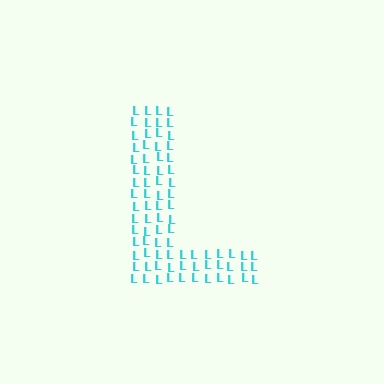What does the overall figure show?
The overall figure shows the letter L.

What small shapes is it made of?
It is made of small letter L's.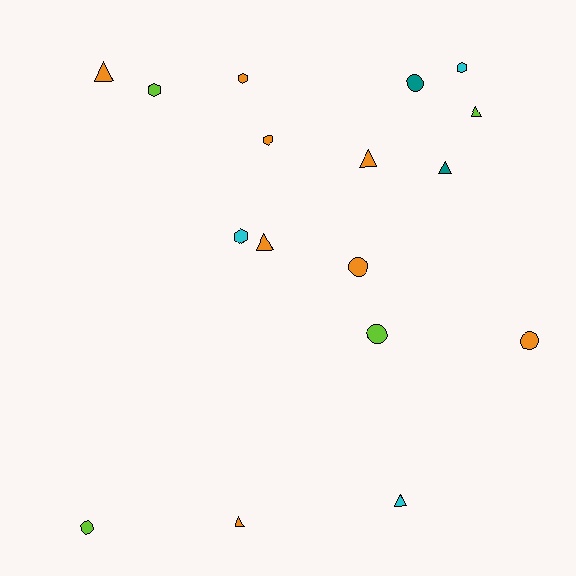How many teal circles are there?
There is 1 teal circle.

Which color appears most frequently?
Orange, with 8 objects.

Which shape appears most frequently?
Triangle, with 7 objects.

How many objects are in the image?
There are 17 objects.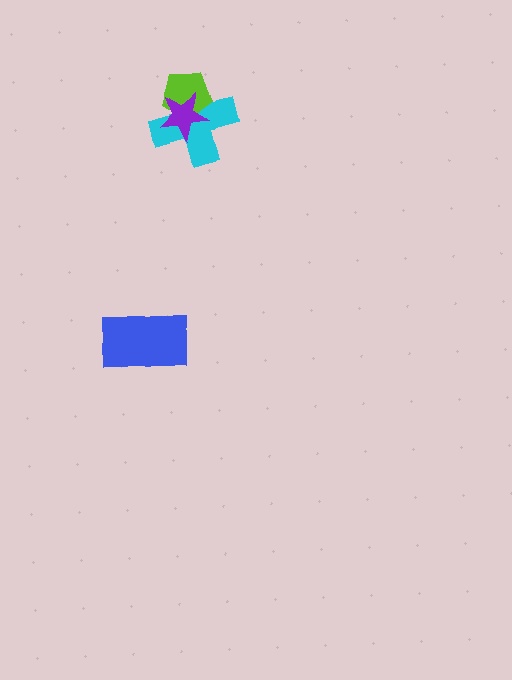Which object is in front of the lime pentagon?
The purple star is in front of the lime pentagon.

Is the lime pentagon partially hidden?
Yes, it is partially covered by another shape.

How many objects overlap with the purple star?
2 objects overlap with the purple star.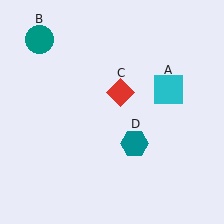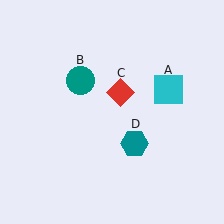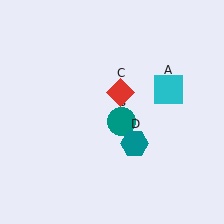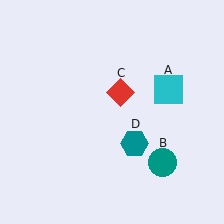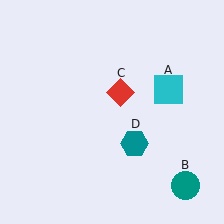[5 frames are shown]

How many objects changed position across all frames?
1 object changed position: teal circle (object B).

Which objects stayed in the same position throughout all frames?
Cyan square (object A) and red diamond (object C) and teal hexagon (object D) remained stationary.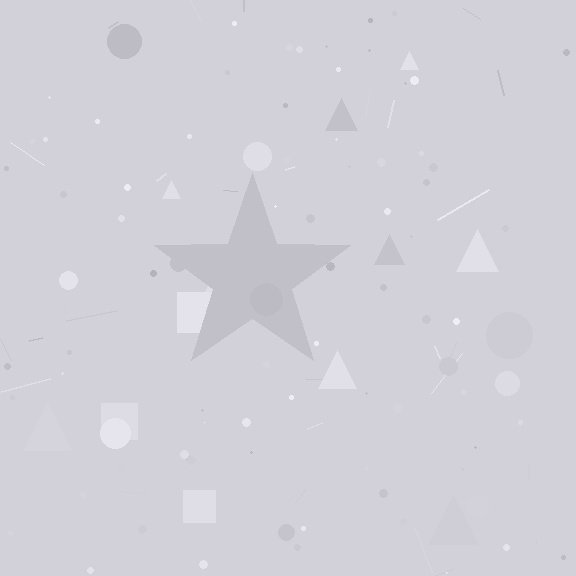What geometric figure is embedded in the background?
A star is embedded in the background.